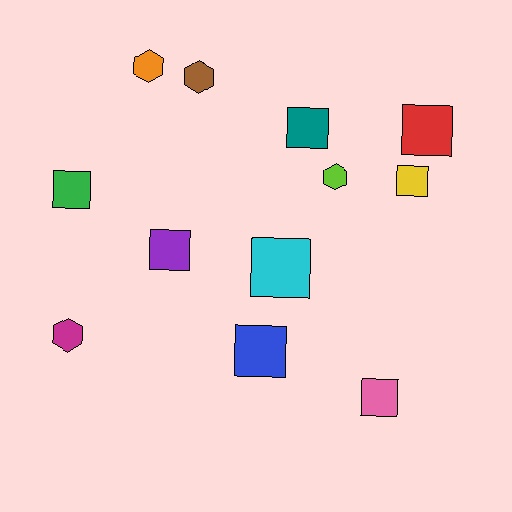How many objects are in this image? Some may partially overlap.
There are 12 objects.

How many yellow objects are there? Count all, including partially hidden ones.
There is 1 yellow object.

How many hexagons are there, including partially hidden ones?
There are 4 hexagons.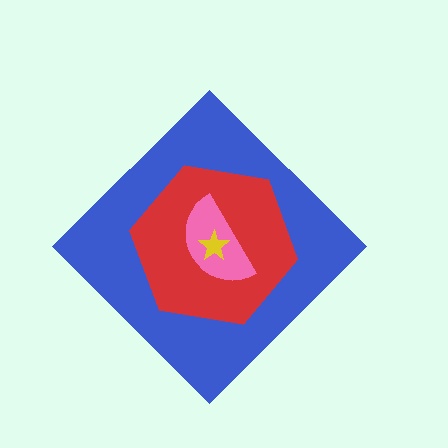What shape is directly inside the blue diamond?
The red hexagon.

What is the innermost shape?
The yellow star.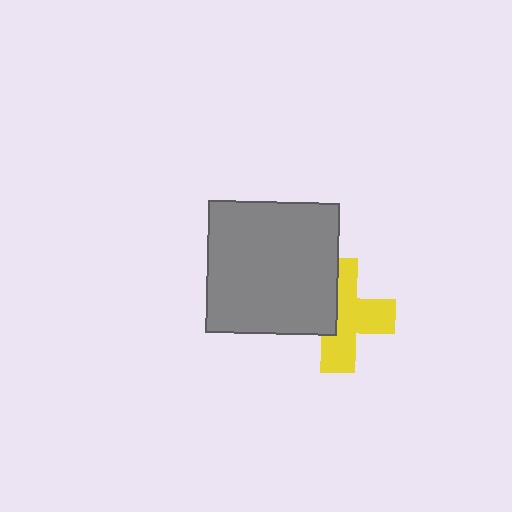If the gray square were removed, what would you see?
You would see the complete yellow cross.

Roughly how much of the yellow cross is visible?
About half of it is visible (roughly 61%).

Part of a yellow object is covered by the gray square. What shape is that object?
It is a cross.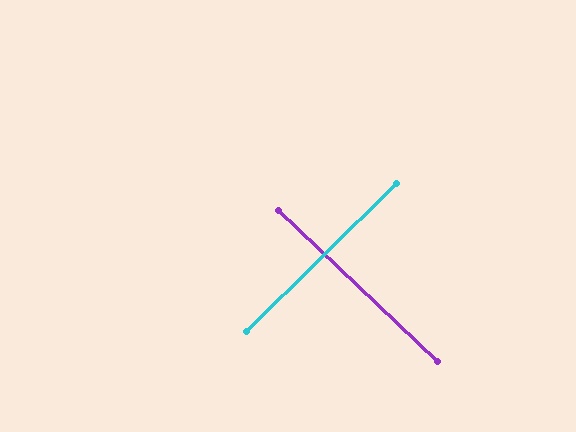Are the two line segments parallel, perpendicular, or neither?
Perpendicular — they meet at approximately 88°.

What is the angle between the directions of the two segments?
Approximately 88 degrees.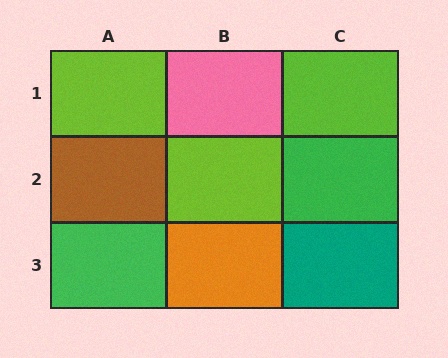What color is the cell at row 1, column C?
Lime.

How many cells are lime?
3 cells are lime.